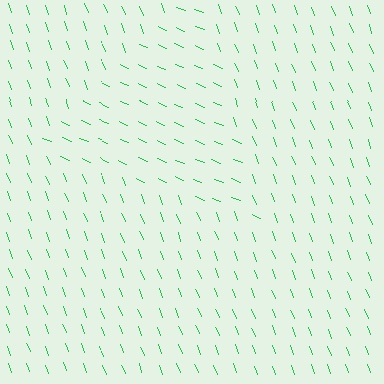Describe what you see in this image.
The image is filled with small green line segments. A triangle region in the image has lines oriented differently from the surrounding lines, creating a visible texture boundary.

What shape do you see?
I see a triangle.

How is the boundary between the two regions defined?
The boundary is defined purely by a change in line orientation (approximately 45 degrees difference). All lines are the same color and thickness.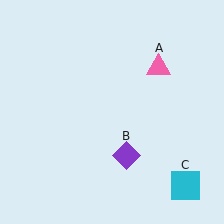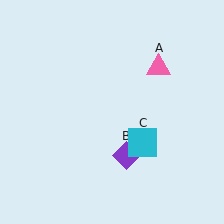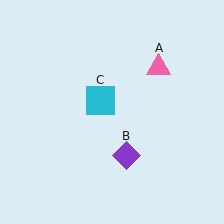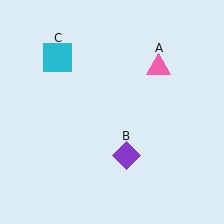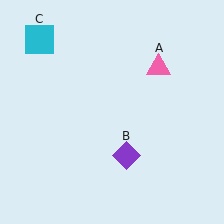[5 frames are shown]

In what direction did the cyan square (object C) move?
The cyan square (object C) moved up and to the left.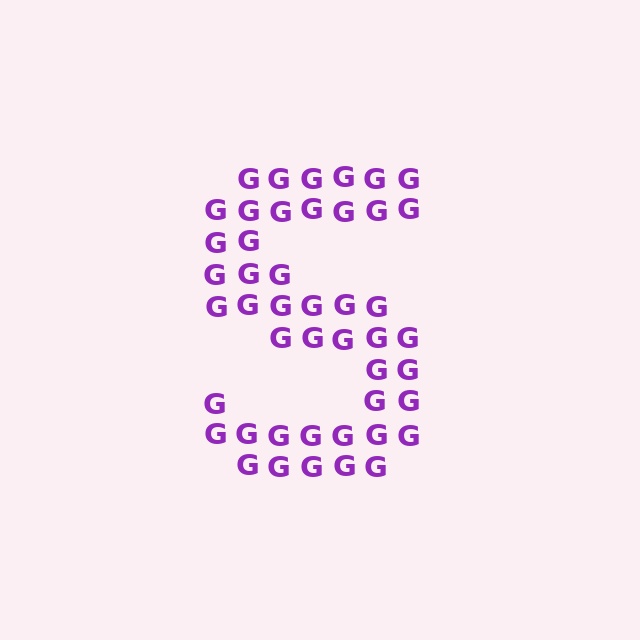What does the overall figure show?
The overall figure shows the letter S.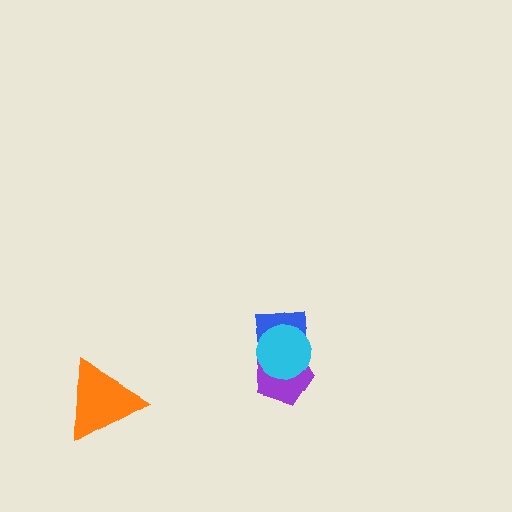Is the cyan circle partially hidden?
No, no other shape covers it.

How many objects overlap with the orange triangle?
0 objects overlap with the orange triangle.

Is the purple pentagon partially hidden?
Yes, it is partially covered by another shape.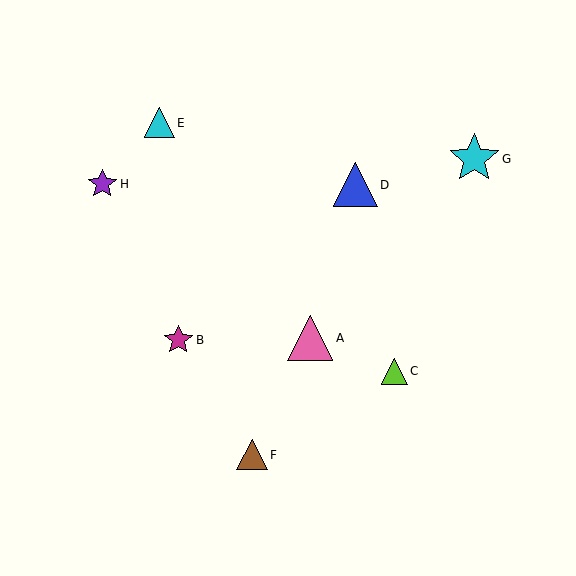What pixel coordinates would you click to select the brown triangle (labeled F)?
Click at (252, 455) to select the brown triangle F.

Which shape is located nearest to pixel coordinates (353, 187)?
The blue triangle (labeled D) at (355, 185) is nearest to that location.